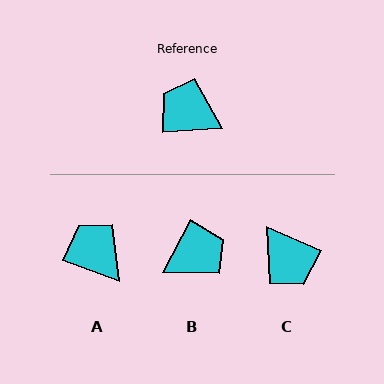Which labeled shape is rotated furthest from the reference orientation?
C, about 153 degrees away.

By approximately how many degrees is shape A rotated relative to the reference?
Approximately 23 degrees clockwise.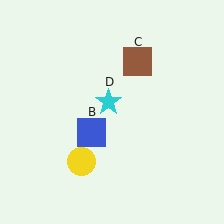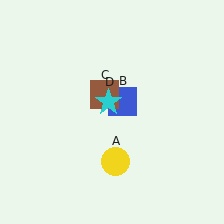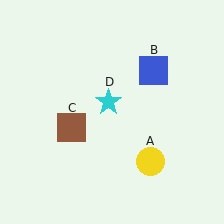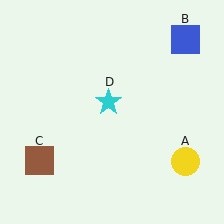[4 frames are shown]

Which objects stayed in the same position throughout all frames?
Cyan star (object D) remained stationary.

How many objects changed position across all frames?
3 objects changed position: yellow circle (object A), blue square (object B), brown square (object C).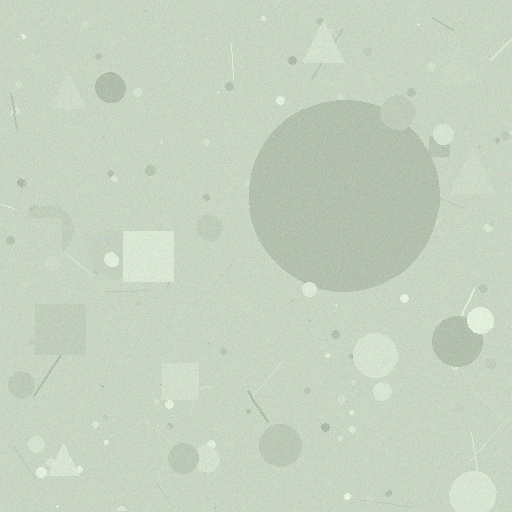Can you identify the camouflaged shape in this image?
The camouflaged shape is a circle.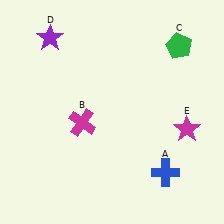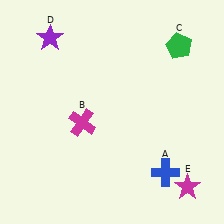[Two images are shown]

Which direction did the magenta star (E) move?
The magenta star (E) moved down.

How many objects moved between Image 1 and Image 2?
1 object moved between the two images.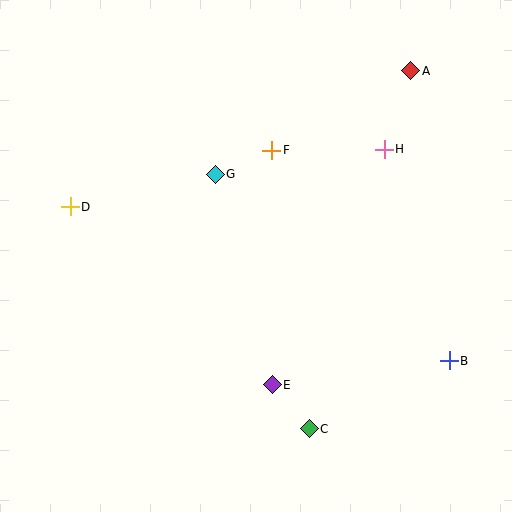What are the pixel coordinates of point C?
Point C is at (309, 429).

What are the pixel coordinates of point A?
Point A is at (411, 71).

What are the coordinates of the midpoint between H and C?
The midpoint between H and C is at (347, 289).